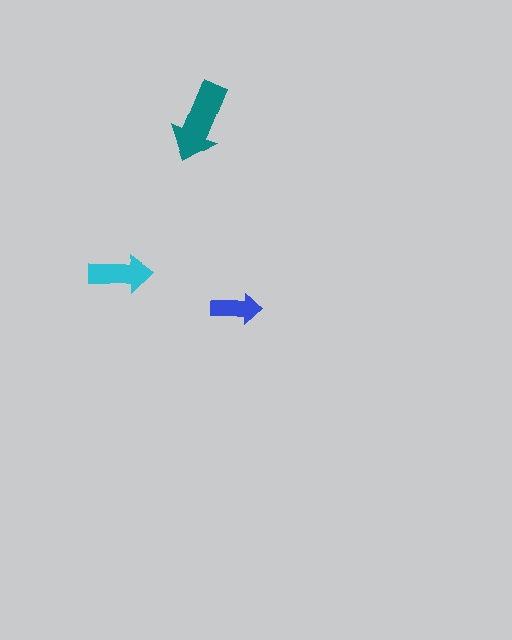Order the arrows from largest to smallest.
the teal one, the cyan one, the blue one.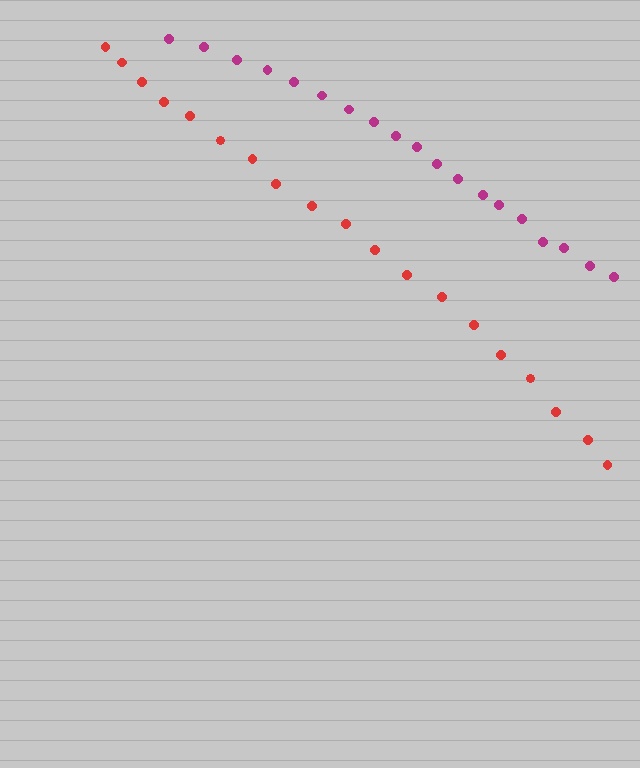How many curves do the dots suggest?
There are 2 distinct paths.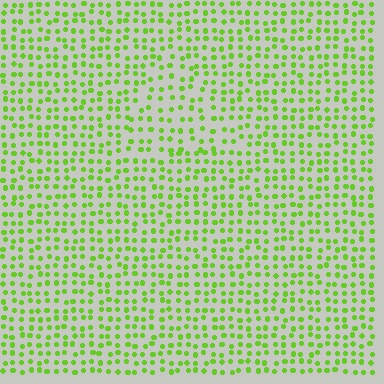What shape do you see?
I see a triangle.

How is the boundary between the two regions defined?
The boundary is defined by a change in element density (approximately 1.4x ratio). All elements are the same color, size, and shape.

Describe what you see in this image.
The image contains small lime elements arranged at two different densities. A triangle-shaped region is visible where the elements are less densely packed than the surrounding area.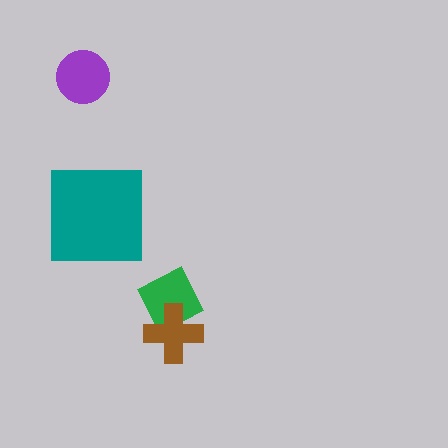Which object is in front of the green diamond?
The brown cross is in front of the green diamond.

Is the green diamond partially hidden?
Yes, it is partially covered by another shape.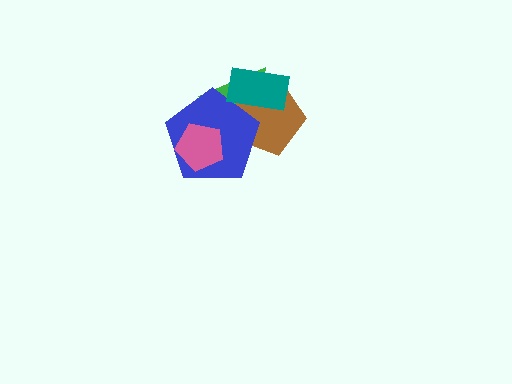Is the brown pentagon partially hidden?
Yes, it is partially covered by another shape.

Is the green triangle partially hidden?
Yes, it is partially covered by another shape.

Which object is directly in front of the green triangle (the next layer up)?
The brown pentagon is directly in front of the green triangle.